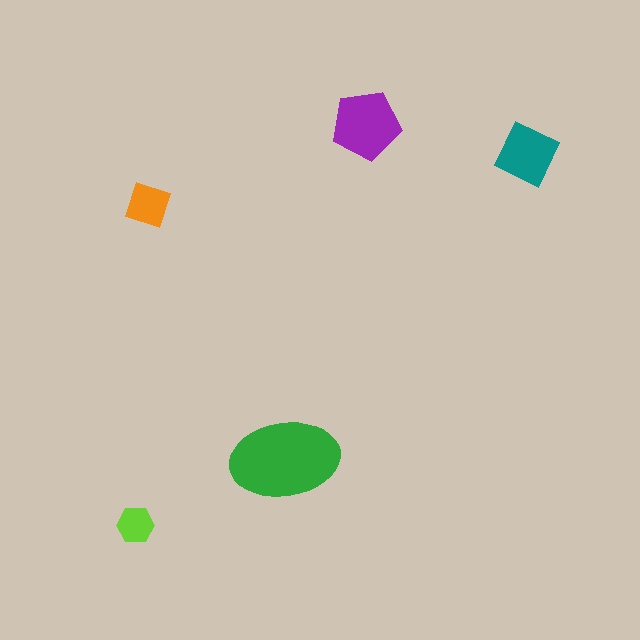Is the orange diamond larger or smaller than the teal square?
Smaller.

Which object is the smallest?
The lime hexagon.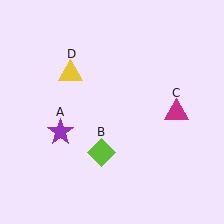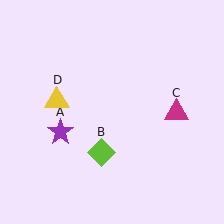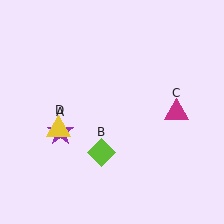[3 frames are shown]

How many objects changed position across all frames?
1 object changed position: yellow triangle (object D).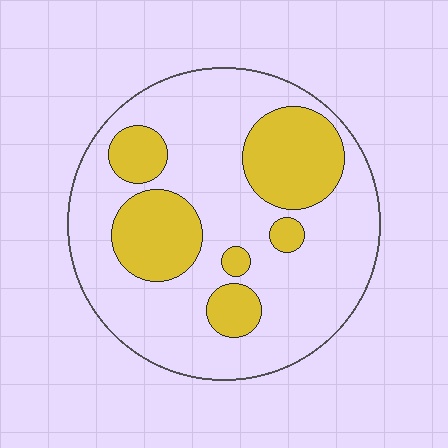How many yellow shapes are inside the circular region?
6.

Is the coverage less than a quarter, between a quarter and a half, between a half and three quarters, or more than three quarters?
Between a quarter and a half.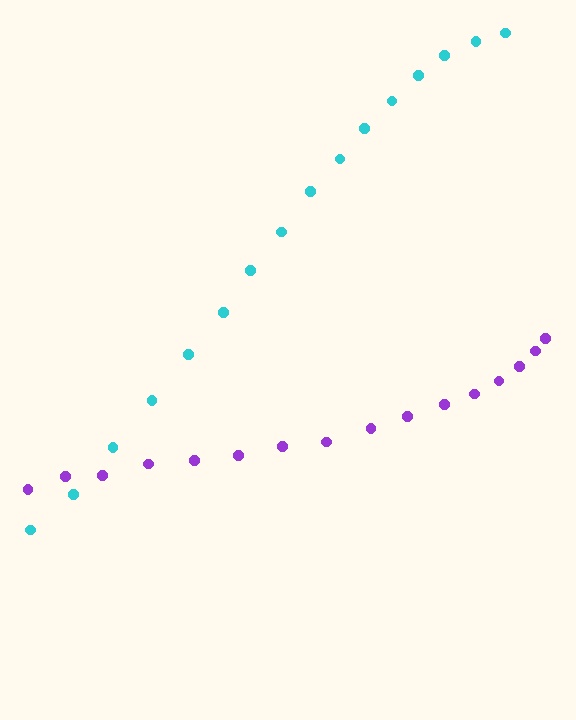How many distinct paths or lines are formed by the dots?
There are 2 distinct paths.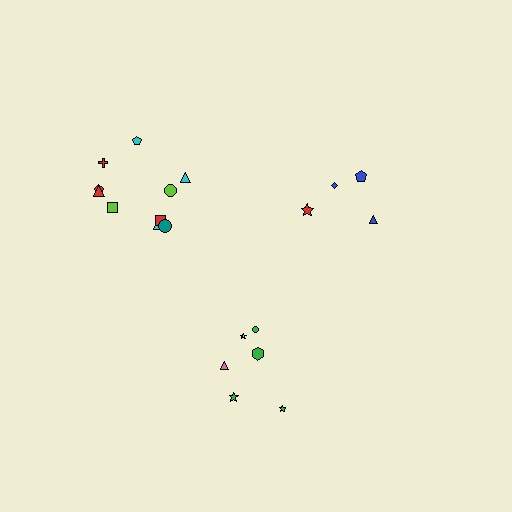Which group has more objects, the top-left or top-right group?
The top-left group.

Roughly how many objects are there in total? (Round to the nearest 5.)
Roughly 20 objects in total.